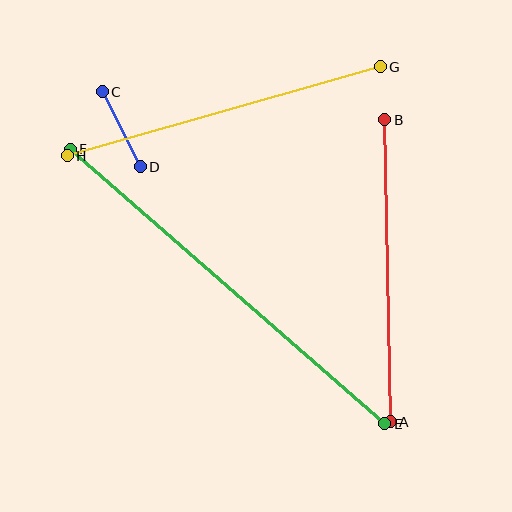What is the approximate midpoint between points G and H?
The midpoint is at approximately (224, 111) pixels.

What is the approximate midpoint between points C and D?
The midpoint is at approximately (121, 129) pixels.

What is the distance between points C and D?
The distance is approximately 84 pixels.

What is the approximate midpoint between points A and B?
The midpoint is at approximately (388, 271) pixels.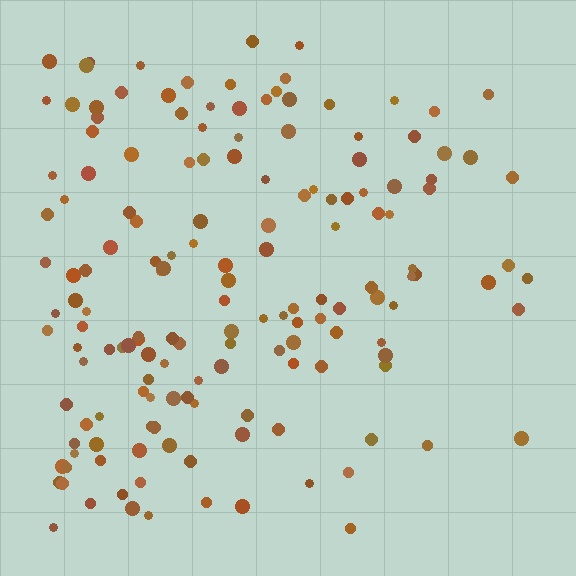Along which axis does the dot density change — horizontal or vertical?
Horizontal.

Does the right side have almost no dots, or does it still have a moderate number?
Still a moderate number, just noticeably fewer than the left.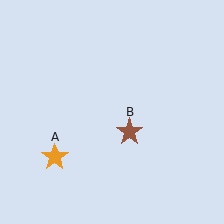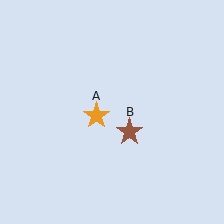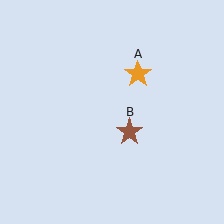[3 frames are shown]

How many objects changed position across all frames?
1 object changed position: orange star (object A).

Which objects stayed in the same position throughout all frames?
Brown star (object B) remained stationary.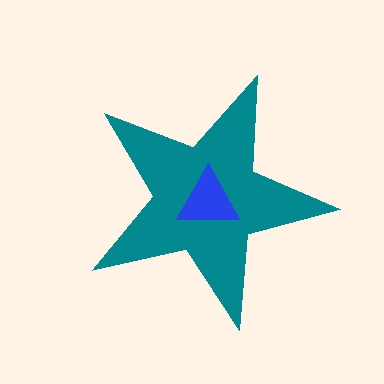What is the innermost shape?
The blue triangle.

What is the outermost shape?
The teal star.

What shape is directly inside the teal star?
The blue triangle.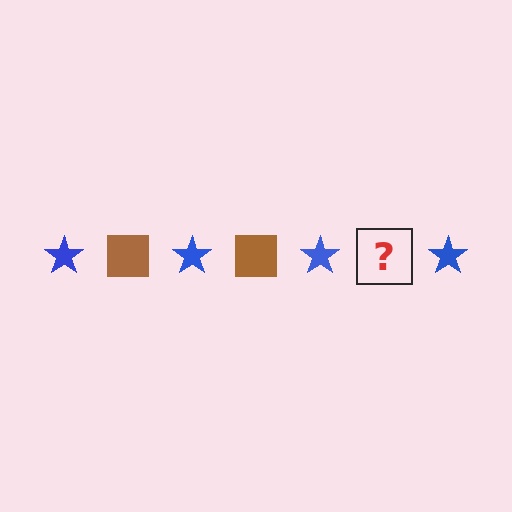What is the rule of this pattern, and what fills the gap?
The rule is that the pattern alternates between blue star and brown square. The gap should be filled with a brown square.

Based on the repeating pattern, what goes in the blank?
The blank should be a brown square.